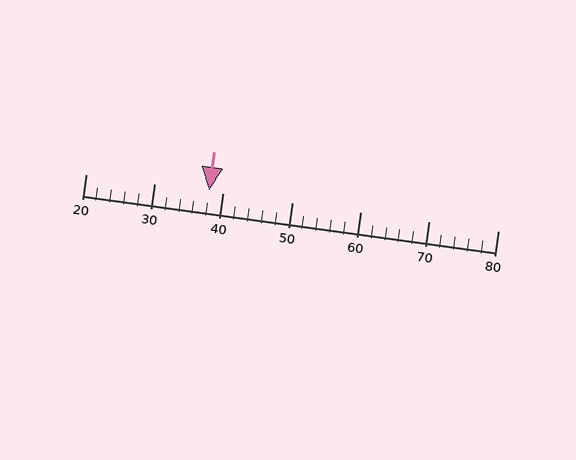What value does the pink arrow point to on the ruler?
The pink arrow points to approximately 38.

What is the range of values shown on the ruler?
The ruler shows values from 20 to 80.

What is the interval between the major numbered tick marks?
The major tick marks are spaced 10 units apart.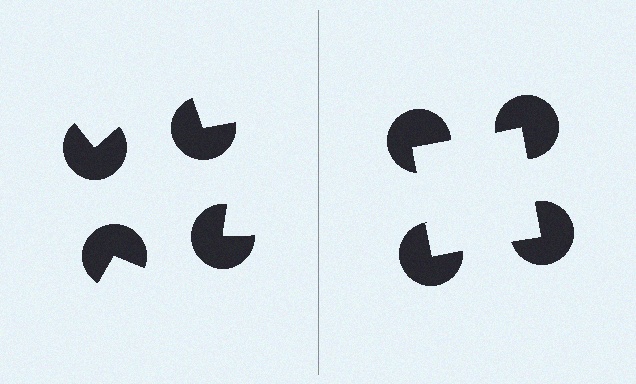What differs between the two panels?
The pac-man discs are positioned identically on both sides; only the wedge orientations differ. On the right they align to a square; on the left they are misaligned.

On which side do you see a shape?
An illusory square appears on the right side. On the left side the wedge cuts are rotated, so no coherent shape forms.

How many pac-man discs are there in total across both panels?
8 — 4 on each side.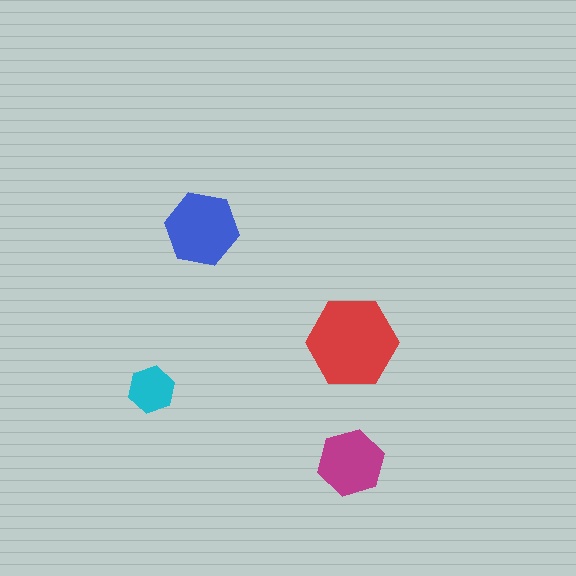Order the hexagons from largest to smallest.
the red one, the blue one, the magenta one, the cyan one.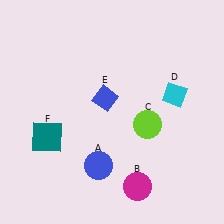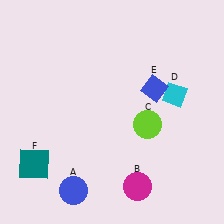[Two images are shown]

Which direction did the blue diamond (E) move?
The blue diamond (E) moved right.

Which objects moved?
The objects that moved are: the blue circle (A), the blue diamond (E), the teal square (F).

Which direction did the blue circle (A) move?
The blue circle (A) moved left.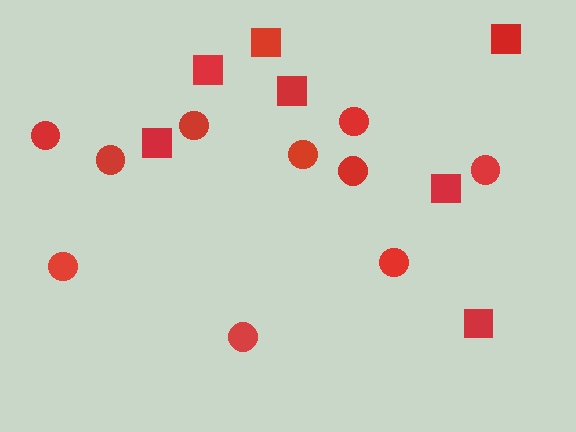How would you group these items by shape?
There are 2 groups: one group of circles (10) and one group of squares (7).